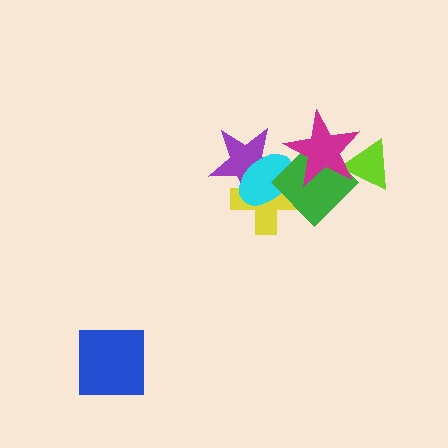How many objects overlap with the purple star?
3 objects overlap with the purple star.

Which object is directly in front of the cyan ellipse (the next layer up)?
The green diamond is directly in front of the cyan ellipse.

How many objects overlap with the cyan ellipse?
4 objects overlap with the cyan ellipse.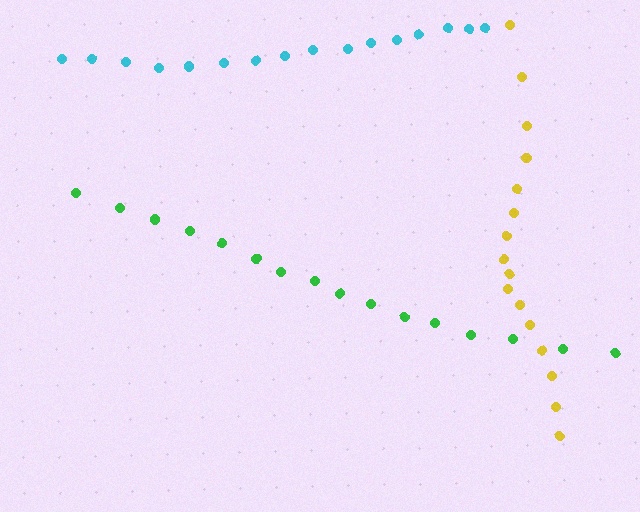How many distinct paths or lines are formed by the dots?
There are 3 distinct paths.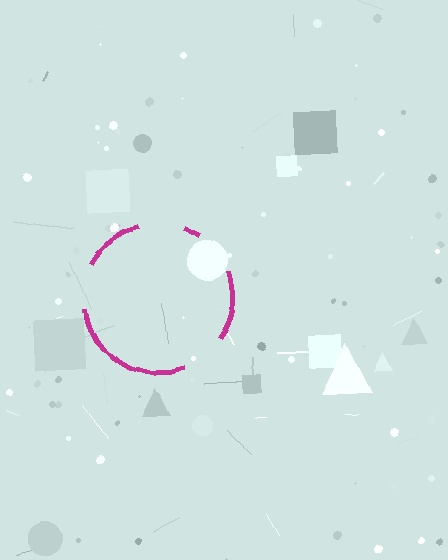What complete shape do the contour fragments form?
The contour fragments form a circle.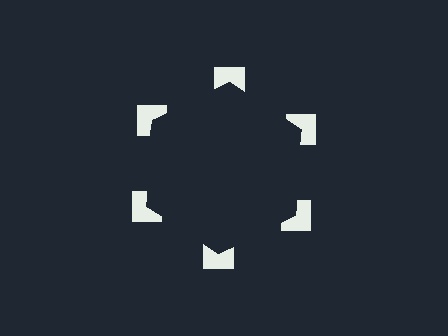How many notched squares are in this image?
There are 6 — one at each vertex of the illusory hexagon.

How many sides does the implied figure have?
6 sides.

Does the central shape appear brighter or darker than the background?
It typically appears slightly darker than the background, even though no actual brightness change is drawn.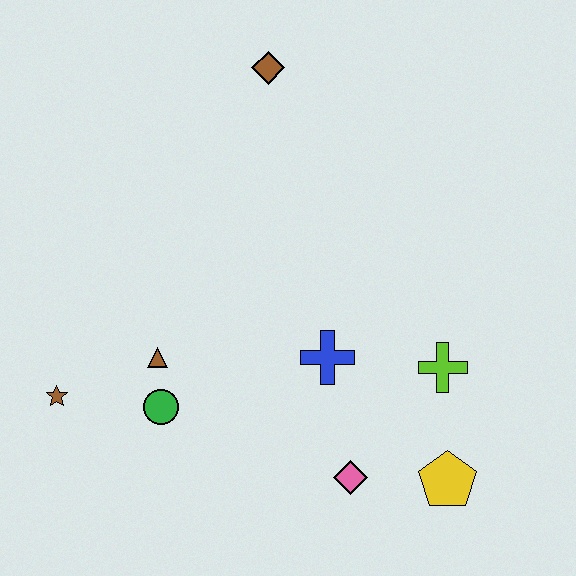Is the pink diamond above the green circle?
No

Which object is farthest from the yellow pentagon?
The brown diamond is farthest from the yellow pentagon.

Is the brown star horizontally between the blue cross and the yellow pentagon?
No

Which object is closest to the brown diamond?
The blue cross is closest to the brown diamond.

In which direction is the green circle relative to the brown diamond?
The green circle is below the brown diamond.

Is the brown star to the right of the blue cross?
No